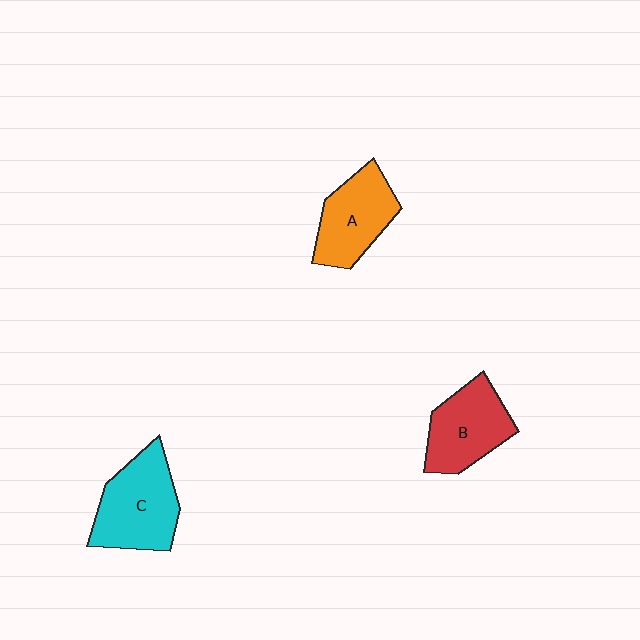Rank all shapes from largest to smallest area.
From largest to smallest: C (cyan), B (red), A (orange).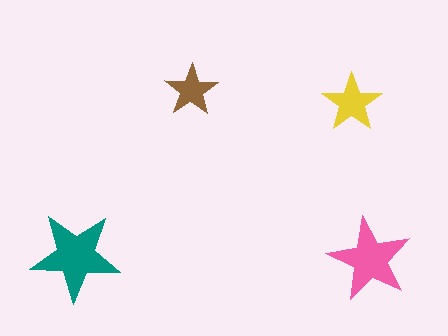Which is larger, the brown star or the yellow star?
The yellow one.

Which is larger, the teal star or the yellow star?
The teal one.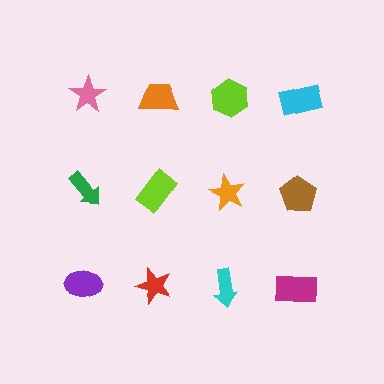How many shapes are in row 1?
4 shapes.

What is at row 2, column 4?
A brown pentagon.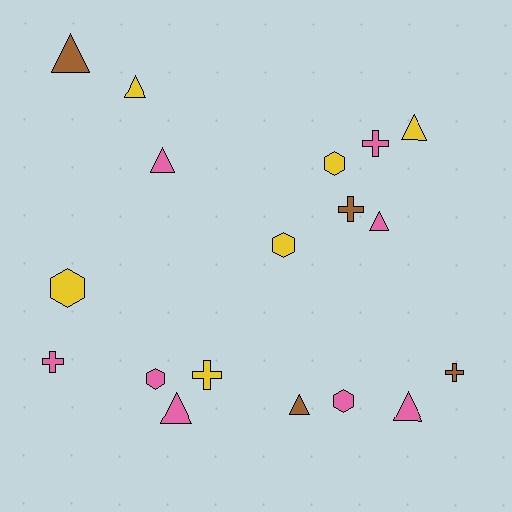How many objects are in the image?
There are 18 objects.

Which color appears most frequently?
Pink, with 8 objects.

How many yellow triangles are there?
There are 2 yellow triangles.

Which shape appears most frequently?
Triangle, with 8 objects.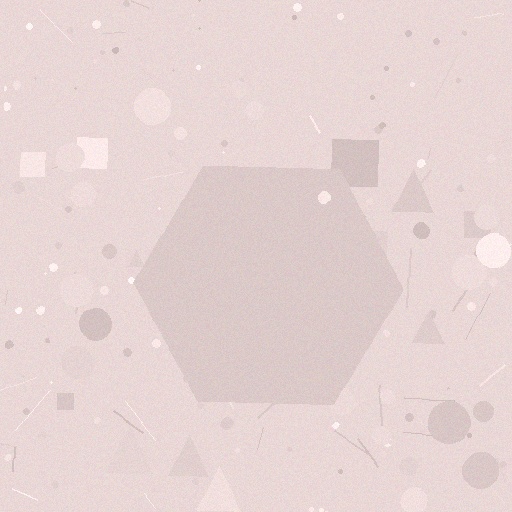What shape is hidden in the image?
A hexagon is hidden in the image.